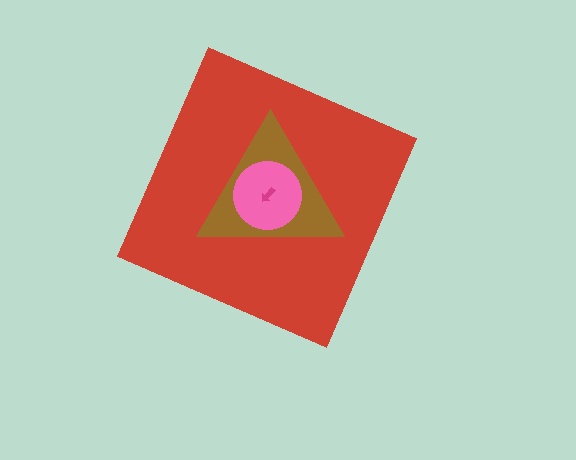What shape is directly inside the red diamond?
The brown triangle.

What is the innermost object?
The magenta arrow.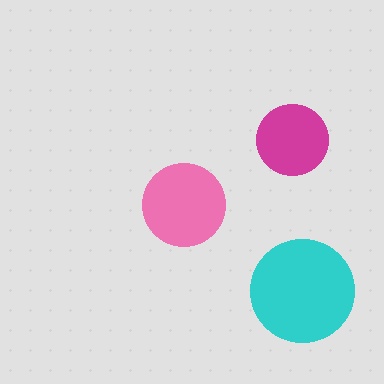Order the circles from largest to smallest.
the cyan one, the pink one, the magenta one.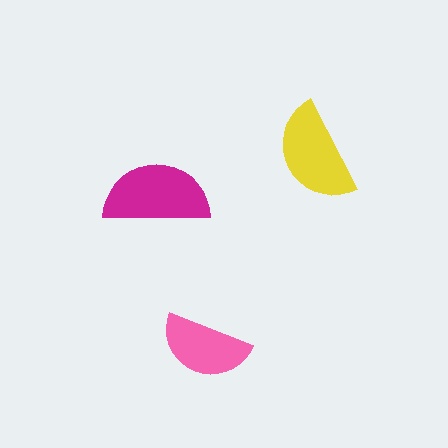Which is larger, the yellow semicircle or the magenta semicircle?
The magenta one.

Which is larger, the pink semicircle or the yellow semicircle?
The yellow one.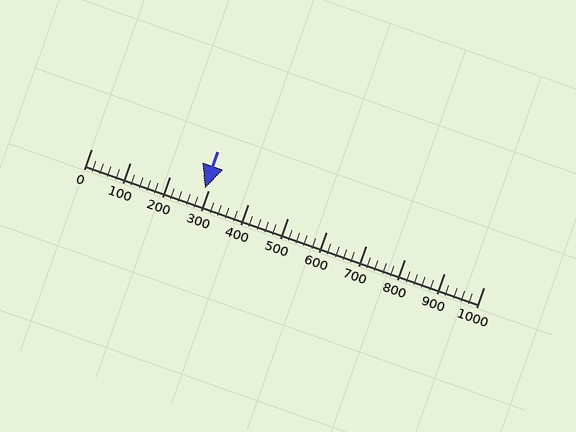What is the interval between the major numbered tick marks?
The major tick marks are spaced 100 units apart.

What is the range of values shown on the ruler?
The ruler shows values from 0 to 1000.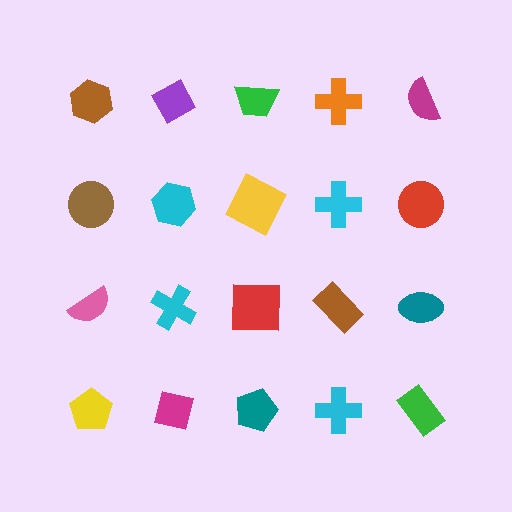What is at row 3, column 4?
A brown rectangle.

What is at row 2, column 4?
A cyan cross.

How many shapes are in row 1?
5 shapes.